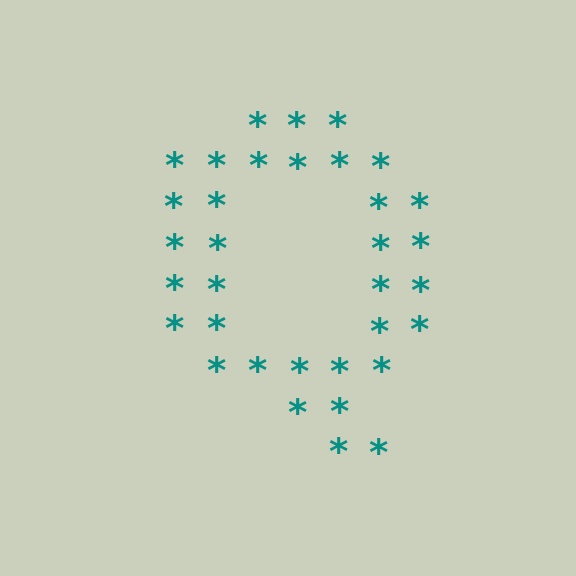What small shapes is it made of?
It is made of small asterisks.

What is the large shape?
The large shape is the letter Q.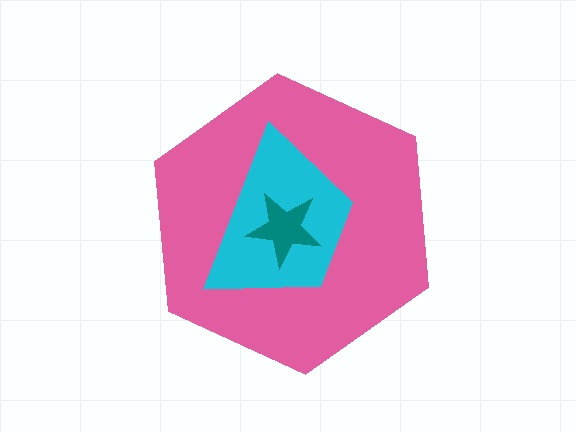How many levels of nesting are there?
3.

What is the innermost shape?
The teal star.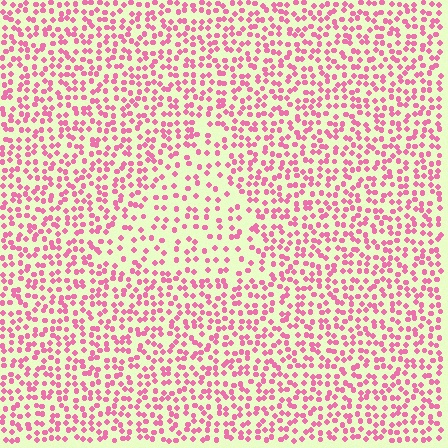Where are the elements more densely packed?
The elements are more densely packed outside the triangle boundary.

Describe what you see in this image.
The image contains small pink elements arranged at two different densities. A triangle-shaped region is visible where the elements are less densely packed than the surrounding area.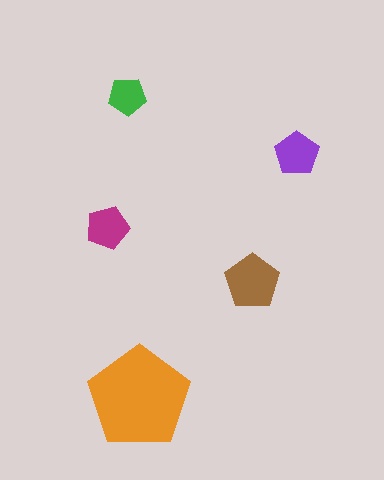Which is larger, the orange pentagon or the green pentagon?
The orange one.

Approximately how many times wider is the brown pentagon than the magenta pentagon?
About 1.5 times wider.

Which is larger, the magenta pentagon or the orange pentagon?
The orange one.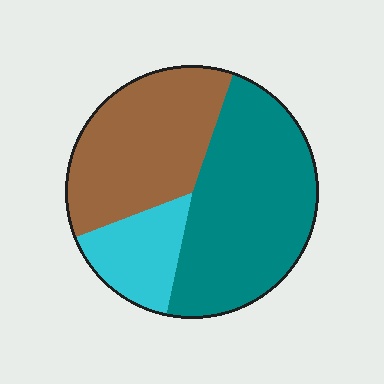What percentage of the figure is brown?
Brown takes up about three eighths (3/8) of the figure.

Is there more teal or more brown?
Teal.